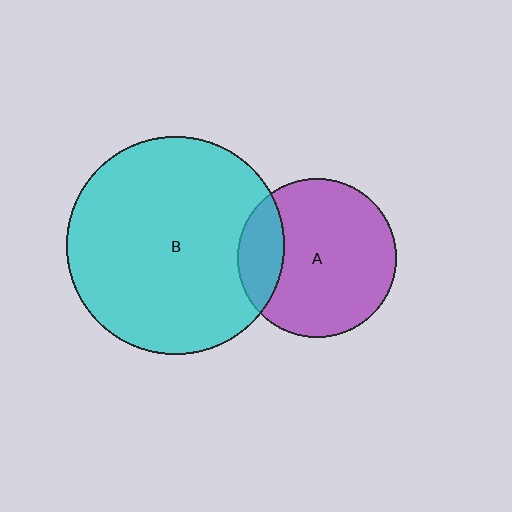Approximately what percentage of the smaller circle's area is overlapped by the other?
Approximately 20%.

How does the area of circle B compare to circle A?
Approximately 1.9 times.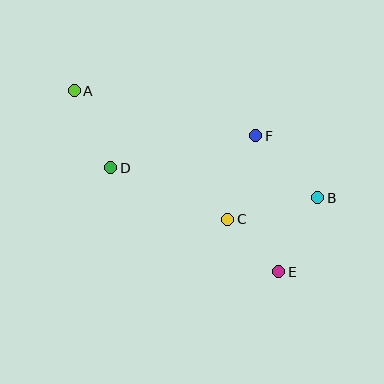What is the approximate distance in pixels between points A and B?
The distance between A and B is approximately 266 pixels.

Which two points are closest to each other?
Points C and E are closest to each other.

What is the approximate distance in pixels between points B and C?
The distance between B and C is approximately 92 pixels.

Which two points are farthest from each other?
Points A and E are farthest from each other.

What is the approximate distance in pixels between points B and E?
The distance between B and E is approximately 83 pixels.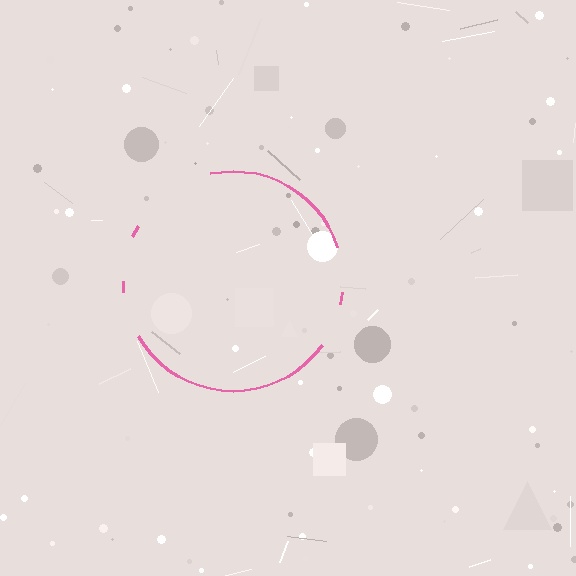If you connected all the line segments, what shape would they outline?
They would outline a circle.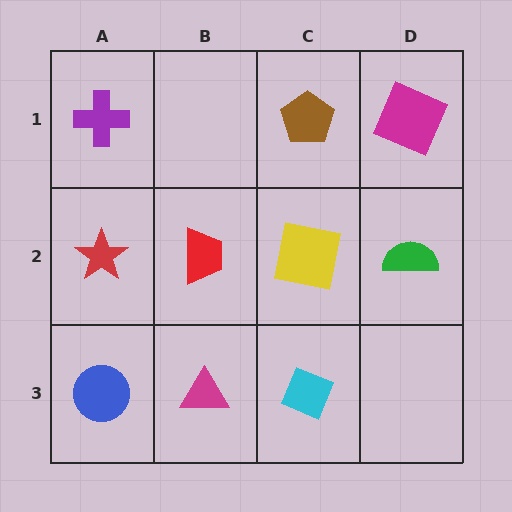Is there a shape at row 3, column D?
No, that cell is empty.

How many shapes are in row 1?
3 shapes.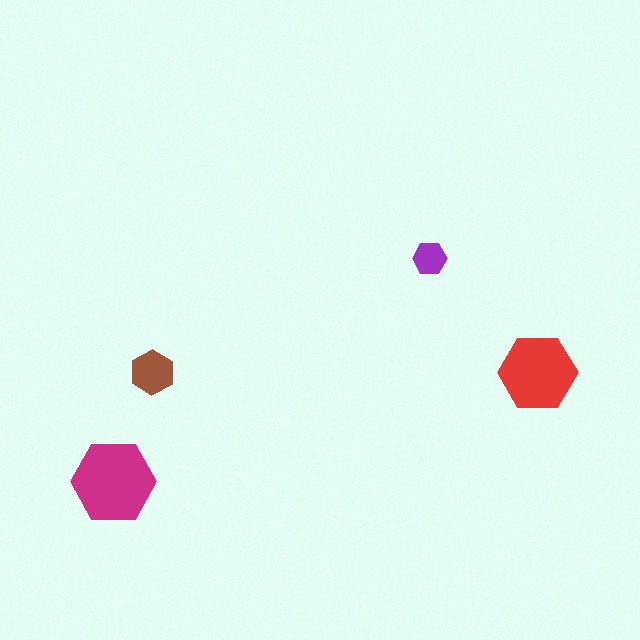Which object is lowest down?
The magenta hexagon is bottommost.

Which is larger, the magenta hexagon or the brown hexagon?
The magenta one.